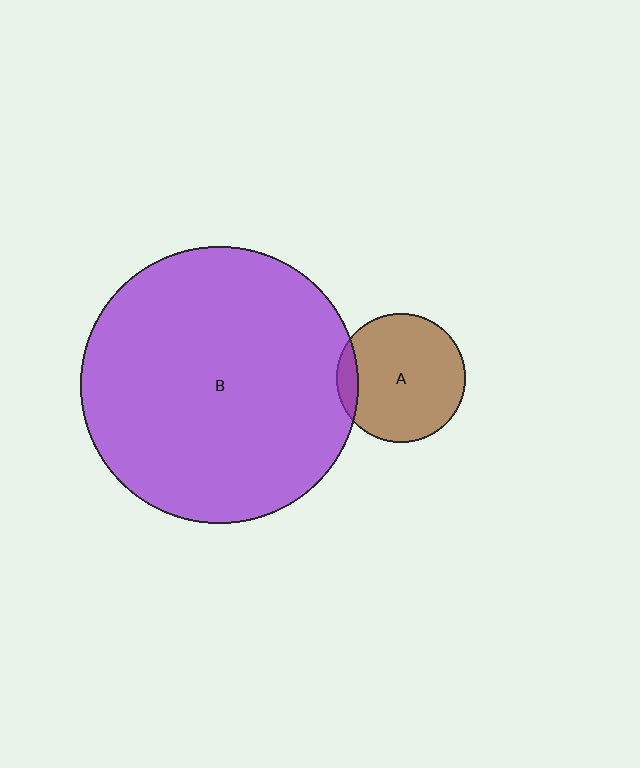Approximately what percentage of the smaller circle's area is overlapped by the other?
Approximately 10%.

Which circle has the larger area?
Circle B (purple).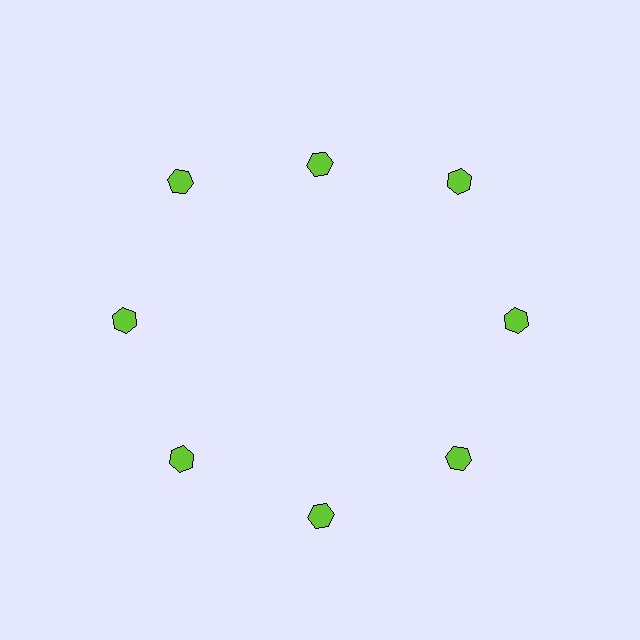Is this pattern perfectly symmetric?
No. The 8 lime hexagons are arranged in a ring, but one element near the 12 o'clock position is pulled inward toward the center, breaking the 8-fold rotational symmetry.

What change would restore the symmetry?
The symmetry would be restored by moving it outward, back onto the ring so that all 8 hexagons sit at equal angles and equal distance from the center.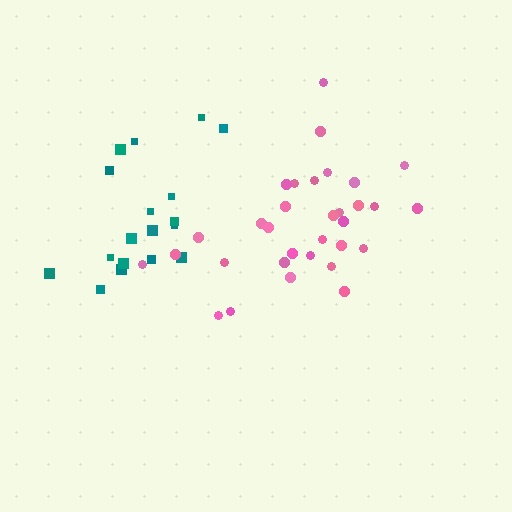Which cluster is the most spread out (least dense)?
Teal.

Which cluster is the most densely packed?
Pink.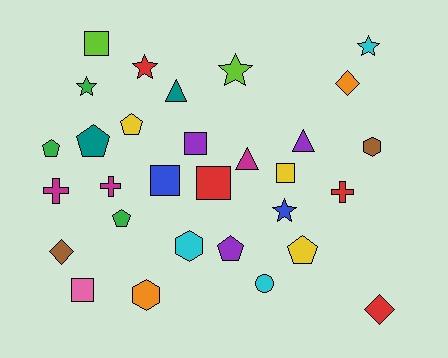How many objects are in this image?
There are 30 objects.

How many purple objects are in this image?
There are 3 purple objects.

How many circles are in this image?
There is 1 circle.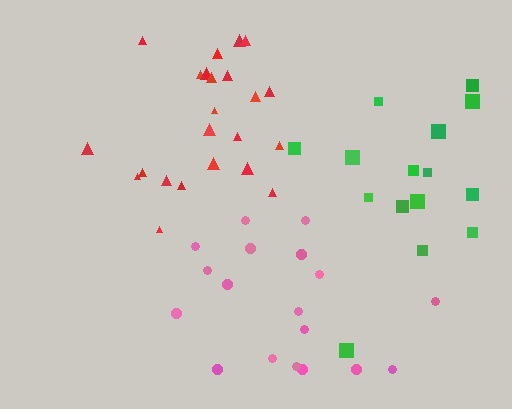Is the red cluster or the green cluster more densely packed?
Red.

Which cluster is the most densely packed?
Red.